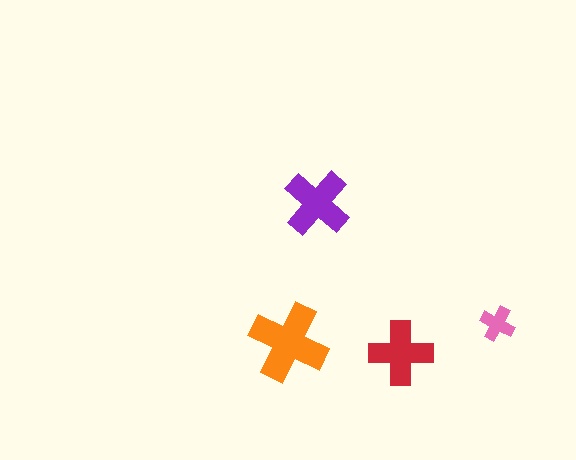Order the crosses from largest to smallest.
the orange one, the purple one, the red one, the pink one.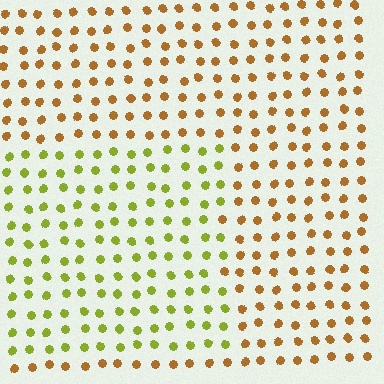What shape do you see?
I see a rectangle.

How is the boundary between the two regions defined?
The boundary is defined purely by a slight shift in hue (about 45 degrees). Spacing, size, and orientation are identical on both sides.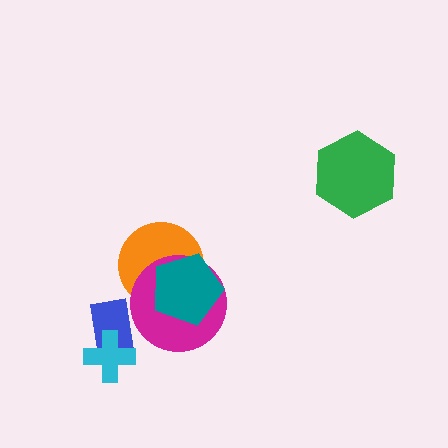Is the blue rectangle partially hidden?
Yes, it is partially covered by another shape.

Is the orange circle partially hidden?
Yes, it is partially covered by another shape.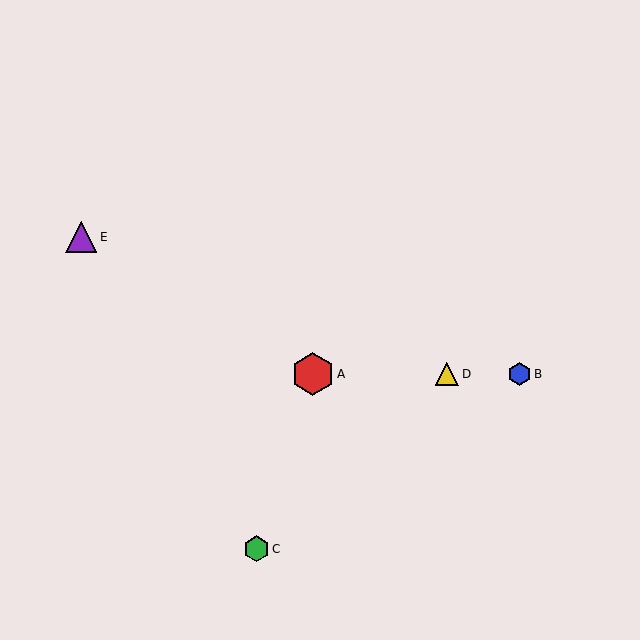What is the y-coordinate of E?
Object E is at y≈237.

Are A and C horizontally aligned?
No, A is at y≈374 and C is at y≈549.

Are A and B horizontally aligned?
Yes, both are at y≈374.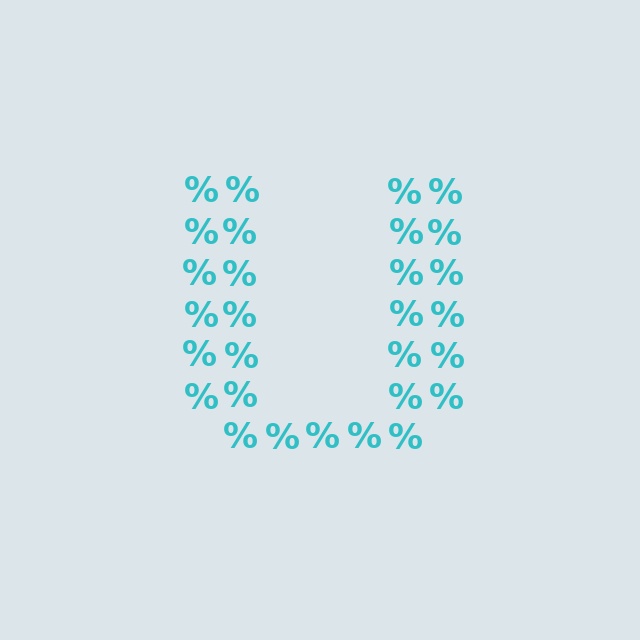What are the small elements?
The small elements are percent signs.